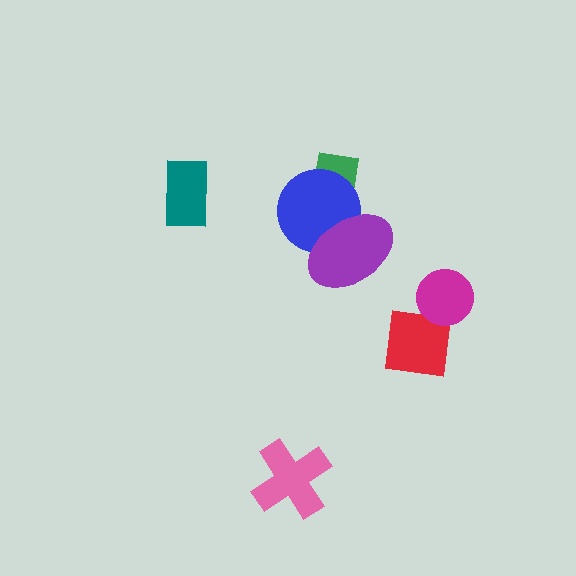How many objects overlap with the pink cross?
0 objects overlap with the pink cross.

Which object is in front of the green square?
The blue circle is in front of the green square.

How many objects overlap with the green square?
1 object overlaps with the green square.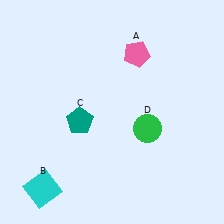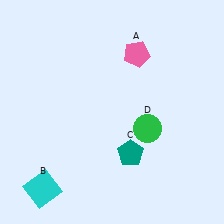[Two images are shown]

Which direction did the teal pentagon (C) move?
The teal pentagon (C) moved right.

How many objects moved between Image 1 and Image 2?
1 object moved between the two images.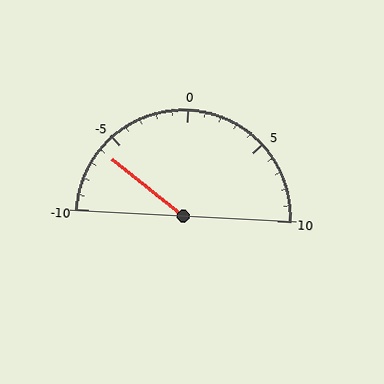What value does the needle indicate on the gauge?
The needle indicates approximately -6.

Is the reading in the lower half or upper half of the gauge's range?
The reading is in the lower half of the range (-10 to 10).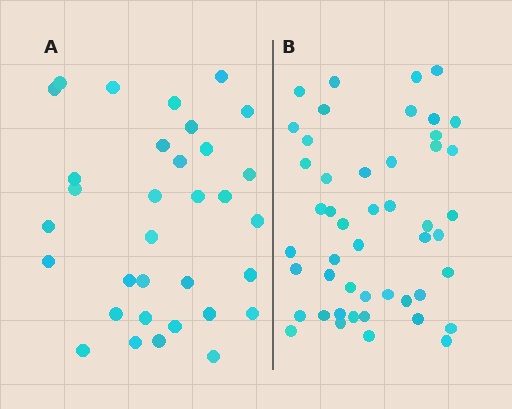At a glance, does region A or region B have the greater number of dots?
Region B (the right region) has more dots.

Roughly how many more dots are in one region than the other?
Region B has approximately 15 more dots than region A.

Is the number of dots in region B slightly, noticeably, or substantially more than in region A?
Region B has substantially more. The ratio is roughly 1.5 to 1.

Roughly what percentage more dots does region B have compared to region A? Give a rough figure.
About 45% more.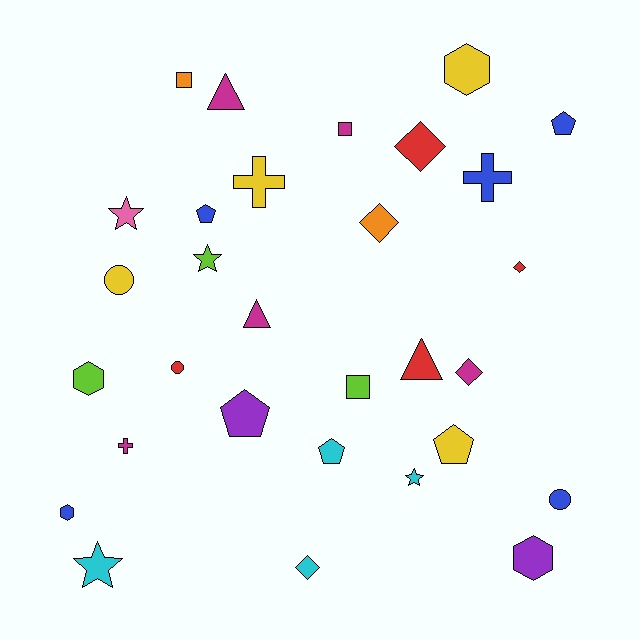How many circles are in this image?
There are 3 circles.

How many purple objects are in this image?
There are 2 purple objects.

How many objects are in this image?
There are 30 objects.